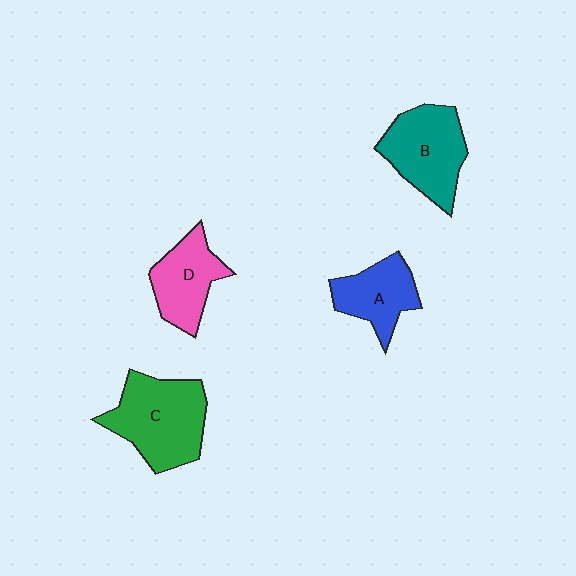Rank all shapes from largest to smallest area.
From largest to smallest: C (green), B (teal), D (pink), A (blue).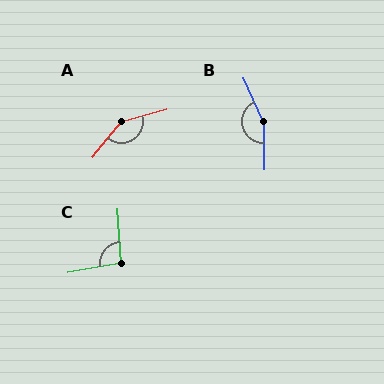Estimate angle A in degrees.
Approximately 145 degrees.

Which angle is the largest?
B, at approximately 157 degrees.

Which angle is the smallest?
C, at approximately 97 degrees.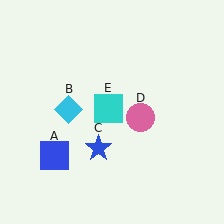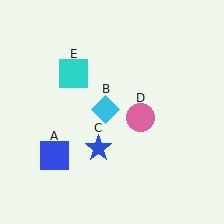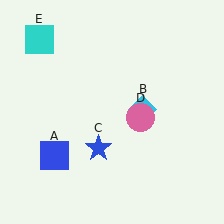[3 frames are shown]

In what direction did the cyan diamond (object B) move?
The cyan diamond (object B) moved right.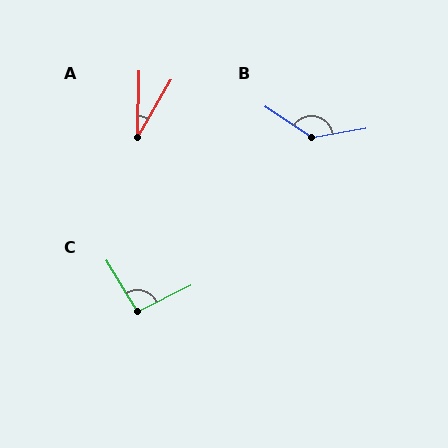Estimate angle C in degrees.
Approximately 95 degrees.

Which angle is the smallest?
A, at approximately 29 degrees.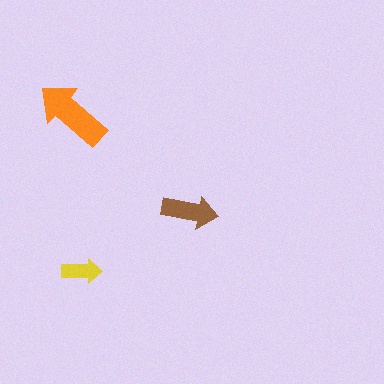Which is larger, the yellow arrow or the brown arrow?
The brown one.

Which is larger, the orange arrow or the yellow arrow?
The orange one.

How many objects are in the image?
There are 3 objects in the image.